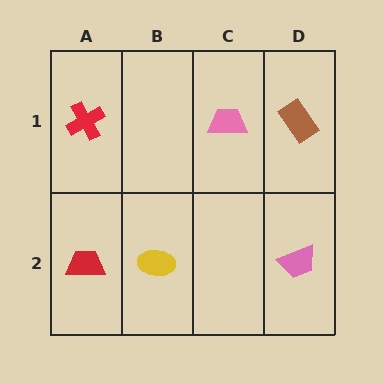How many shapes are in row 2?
3 shapes.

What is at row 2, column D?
A pink trapezoid.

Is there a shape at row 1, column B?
No, that cell is empty.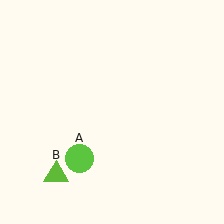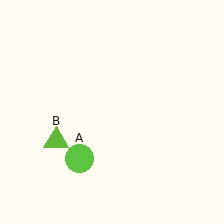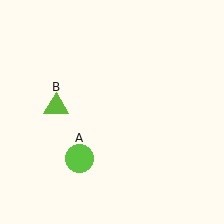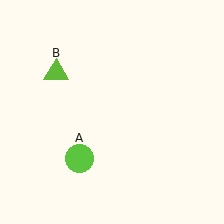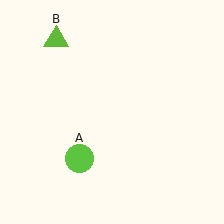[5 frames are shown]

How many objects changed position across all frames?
1 object changed position: lime triangle (object B).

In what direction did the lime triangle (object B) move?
The lime triangle (object B) moved up.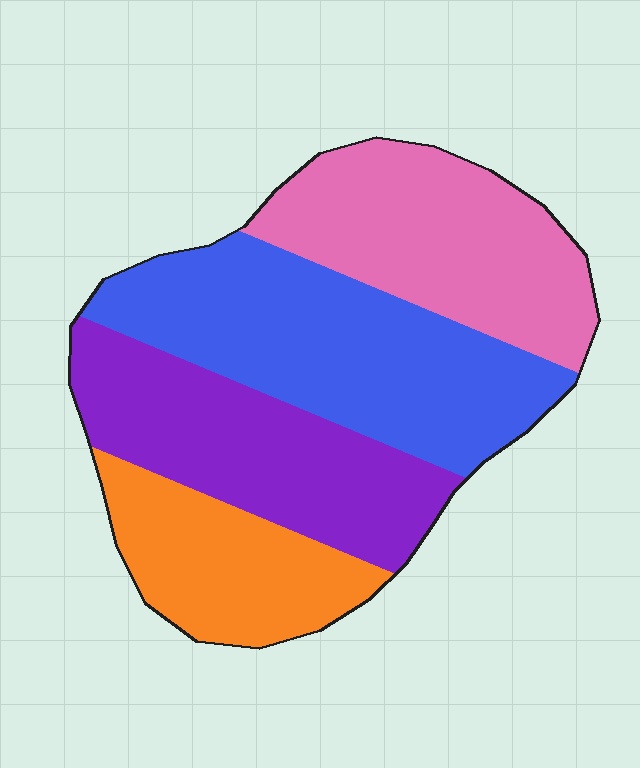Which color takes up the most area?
Blue, at roughly 30%.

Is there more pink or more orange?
Pink.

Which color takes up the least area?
Orange, at roughly 15%.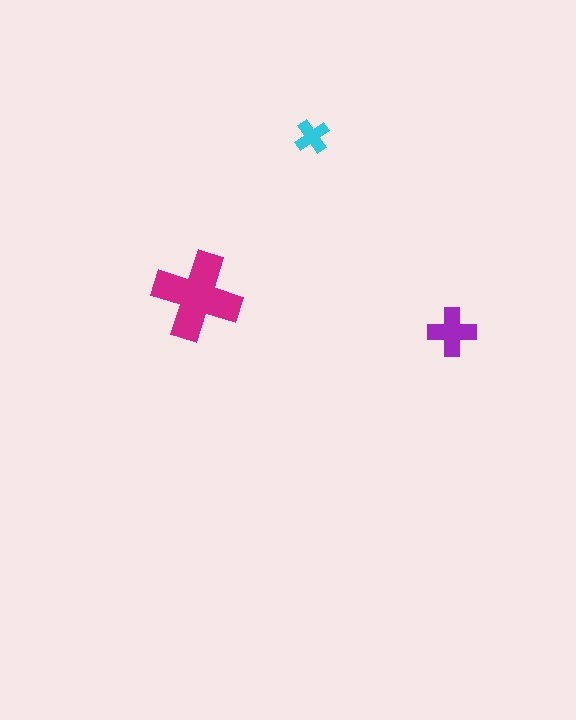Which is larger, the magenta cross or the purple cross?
The magenta one.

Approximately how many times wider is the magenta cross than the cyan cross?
About 2.5 times wider.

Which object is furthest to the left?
The magenta cross is leftmost.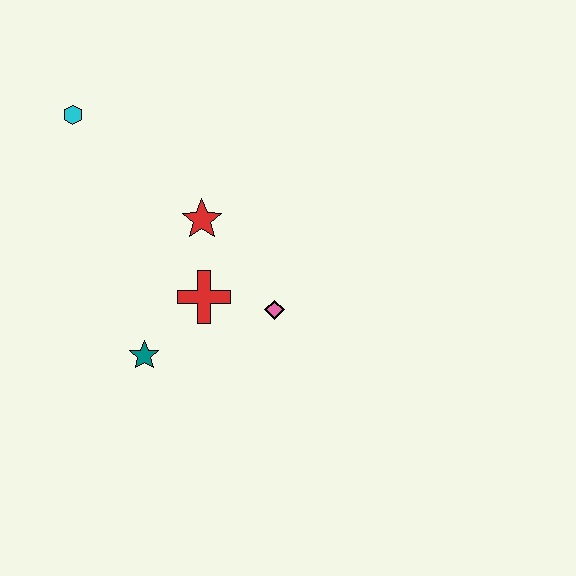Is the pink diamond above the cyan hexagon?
No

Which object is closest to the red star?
The red cross is closest to the red star.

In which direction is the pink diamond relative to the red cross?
The pink diamond is to the right of the red cross.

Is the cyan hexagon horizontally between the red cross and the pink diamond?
No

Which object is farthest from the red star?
The cyan hexagon is farthest from the red star.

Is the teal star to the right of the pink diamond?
No